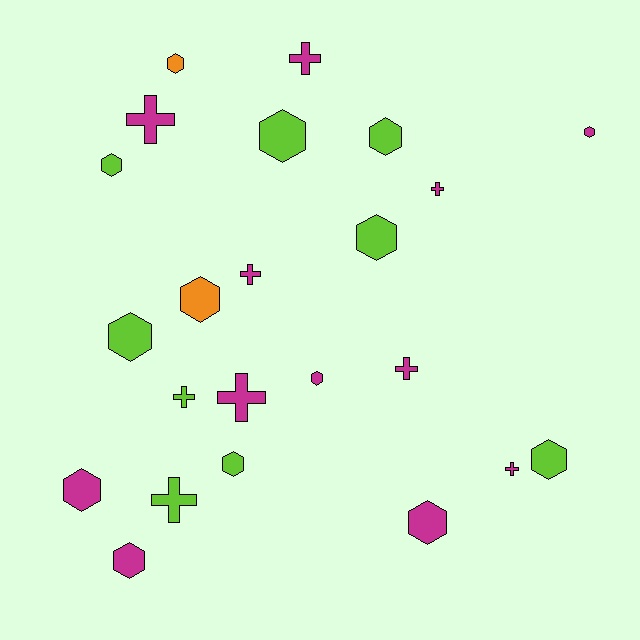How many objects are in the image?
There are 23 objects.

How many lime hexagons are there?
There are 7 lime hexagons.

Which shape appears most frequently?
Hexagon, with 14 objects.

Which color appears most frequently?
Magenta, with 12 objects.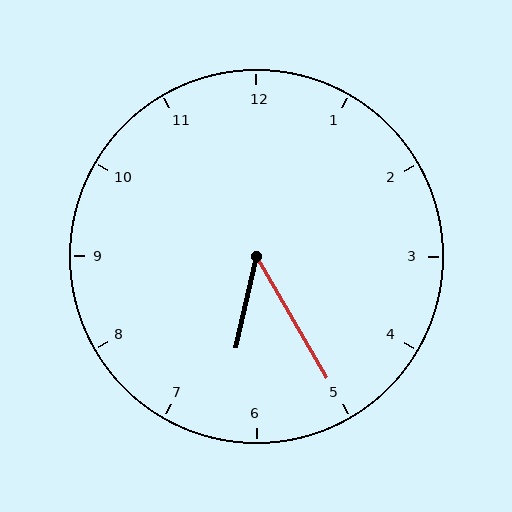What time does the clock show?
6:25.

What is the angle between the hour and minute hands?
Approximately 42 degrees.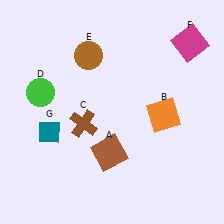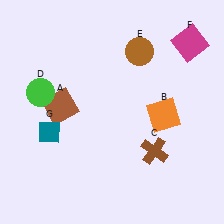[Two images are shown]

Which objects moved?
The objects that moved are: the brown square (A), the brown cross (C), the brown circle (E).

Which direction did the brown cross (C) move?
The brown cross (C) moved right.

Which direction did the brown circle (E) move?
The brown circle (E) moved right.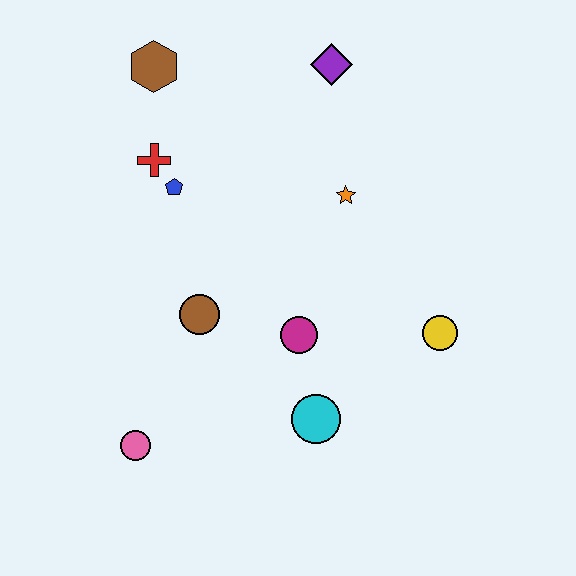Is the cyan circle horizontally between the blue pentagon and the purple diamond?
Yes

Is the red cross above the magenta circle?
Yes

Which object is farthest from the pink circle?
The purple diamond is farthest from the pink circle.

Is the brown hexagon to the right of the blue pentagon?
No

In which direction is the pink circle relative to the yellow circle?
The pink circle is to the left of the yellow circle.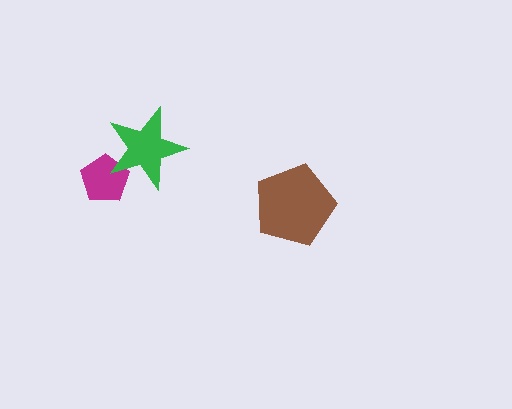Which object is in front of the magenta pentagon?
The green star is in front of the magenta pentagon.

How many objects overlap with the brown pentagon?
0 objects overlap with the brown pentagon.